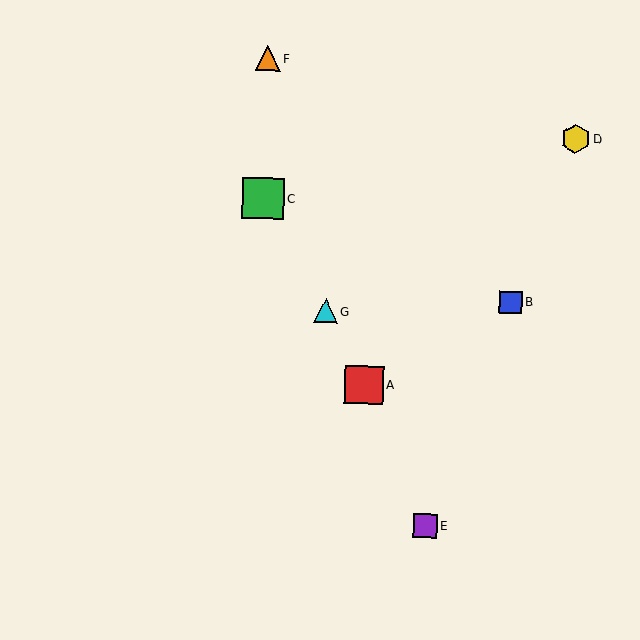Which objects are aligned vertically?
Objects C, F are aligned vertically.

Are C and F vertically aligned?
Yes, both are at x≈263.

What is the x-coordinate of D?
Object D is at x≈575.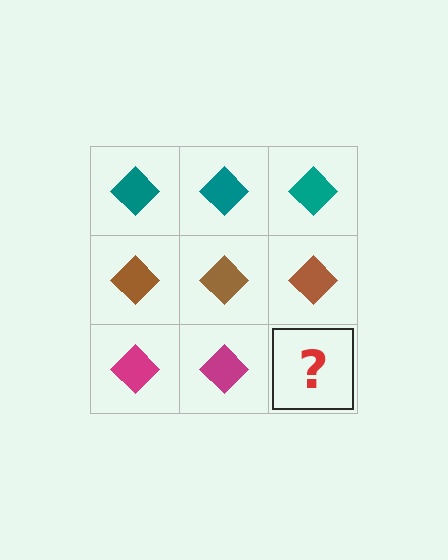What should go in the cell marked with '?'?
The missing cell should contain a magenta diamond.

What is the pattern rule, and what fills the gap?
The rule is that each row has a consistent color. The gap should be filled with a magenta diamond.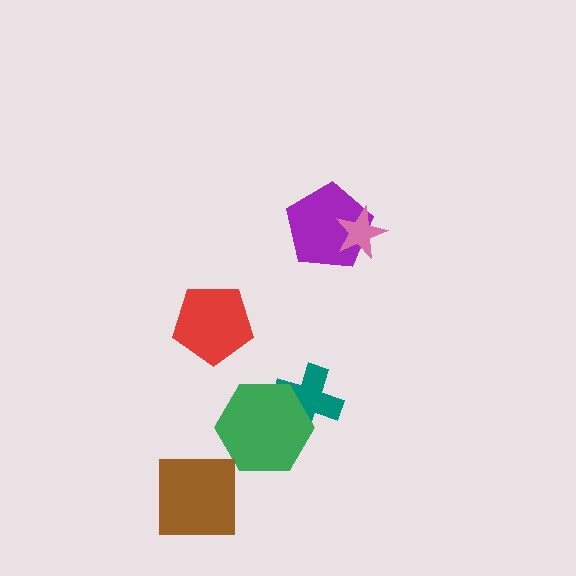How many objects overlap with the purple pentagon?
1 object overlaps with the purple pentagon.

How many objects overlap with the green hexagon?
1 object overlaps with the green hexagon.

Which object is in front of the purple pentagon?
The pink star is in front of the purple pentagon.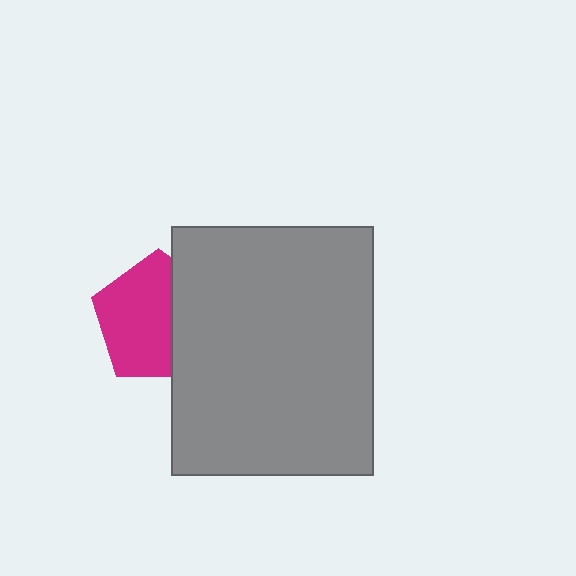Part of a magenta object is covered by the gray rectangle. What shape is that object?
It is a pentagon.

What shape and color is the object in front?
The object in front is a gray rectangle.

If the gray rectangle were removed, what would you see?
You would see the complete magenta pentagon.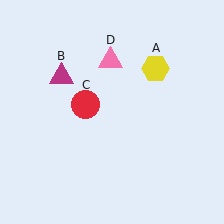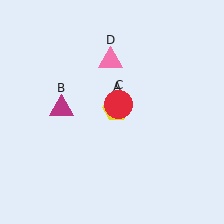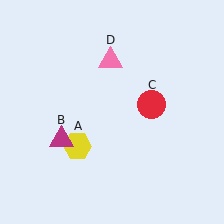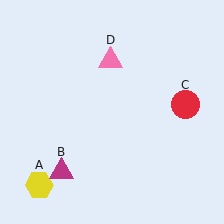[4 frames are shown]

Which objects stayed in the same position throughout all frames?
Pink triangle (object D) remained stationary.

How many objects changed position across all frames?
3 objects changed position: yellow hexagon (object A), magenta triangle (object B), red circle (object C).